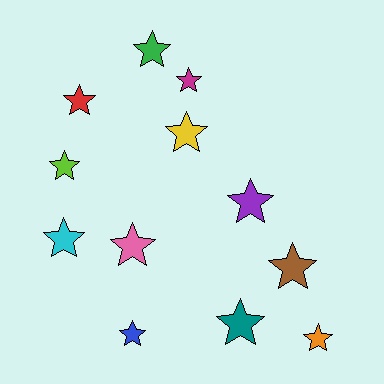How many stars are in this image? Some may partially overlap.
There are 12 stars.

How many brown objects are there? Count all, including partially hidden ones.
There is 1 brown object.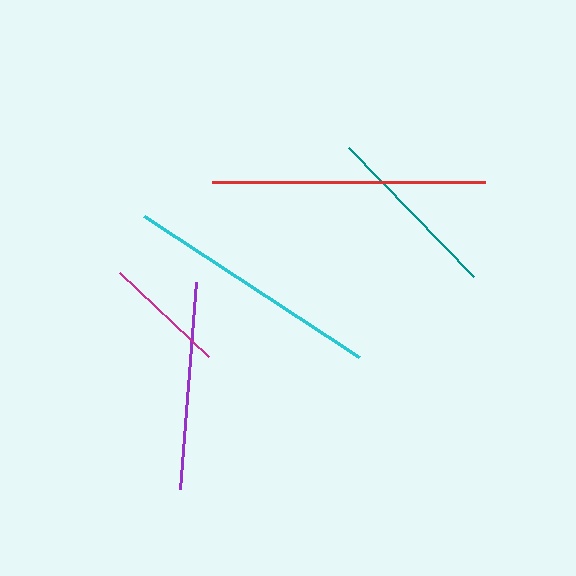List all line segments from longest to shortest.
From longest to shortest: red, cyan, purple, teal, magenta.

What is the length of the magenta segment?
The magenta segment is approximately 123 pixels long.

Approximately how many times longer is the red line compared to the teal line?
The red line is approximately 1.5 times the length of the teal line.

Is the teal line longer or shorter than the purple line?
The purple line is longer than the teal line.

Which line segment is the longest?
The red line is the longest at approximately 273 pixels.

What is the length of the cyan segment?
The cyan segment is approximately 257 pixels long.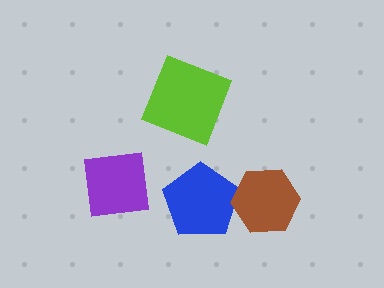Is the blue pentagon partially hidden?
Yes, it is partially covered by another shape.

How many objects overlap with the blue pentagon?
1 object overlaps with the blue pentagon.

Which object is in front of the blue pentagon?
The brown hexagon is in front of the blue pentagon.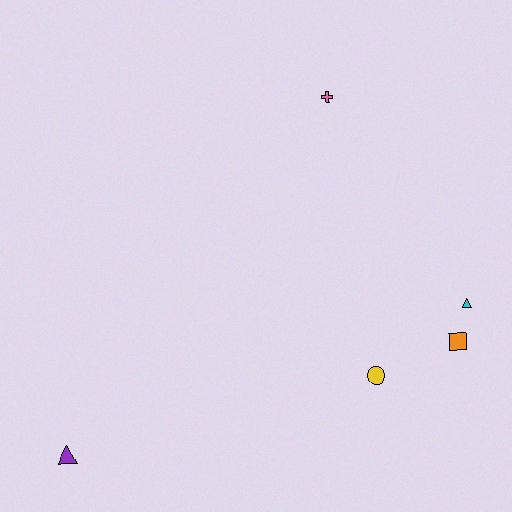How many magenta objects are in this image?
There are no magenta objects.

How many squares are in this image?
There is 1 square.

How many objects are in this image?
There are 5 objects.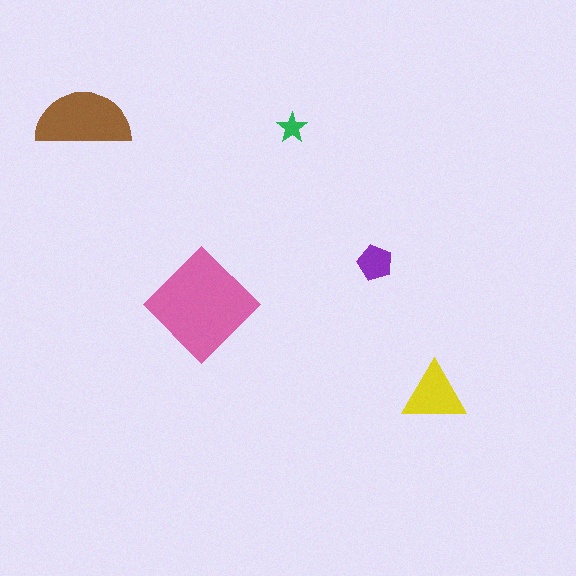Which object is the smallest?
The green star.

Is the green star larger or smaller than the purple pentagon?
Smaller.